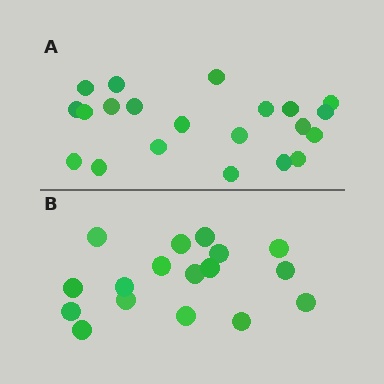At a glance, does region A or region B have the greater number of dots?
Region A (the top region) has more dots.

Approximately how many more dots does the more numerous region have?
Region A has about 4 more dots than region B.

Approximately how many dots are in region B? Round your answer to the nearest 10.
About 20 dots. (The exact count is 17, which rounds to 20.)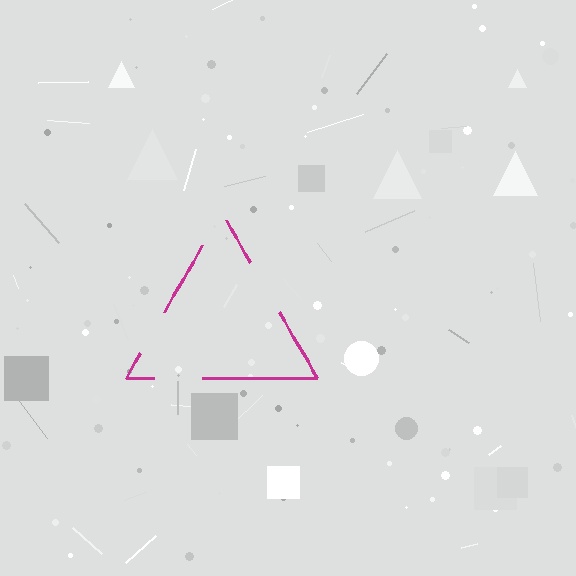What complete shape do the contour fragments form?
The contour fragments form a triangle.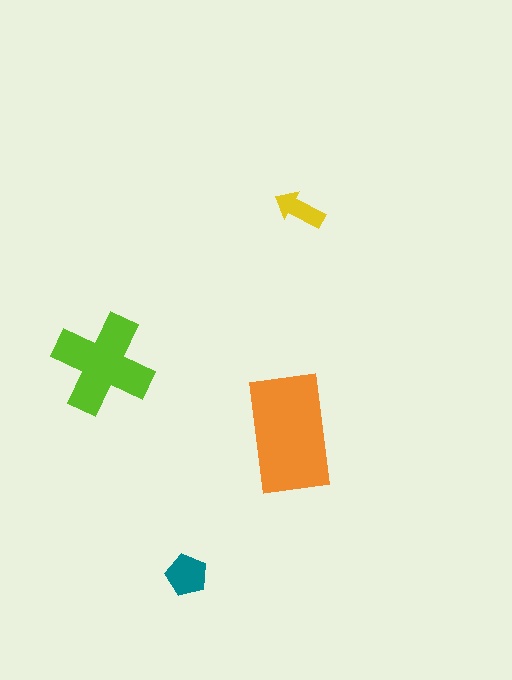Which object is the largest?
The orange rectangle.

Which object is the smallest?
The yellow arrow.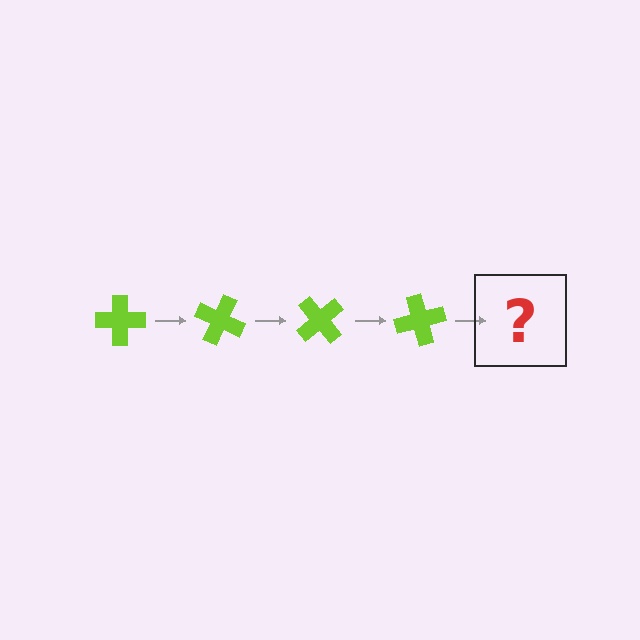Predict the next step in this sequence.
The next step is a lime cross rotated 100 degrees.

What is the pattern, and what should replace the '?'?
The pattern is that the cross rotates 25 degrees each step. The '?' should be a lime cross rotated 100 degrees.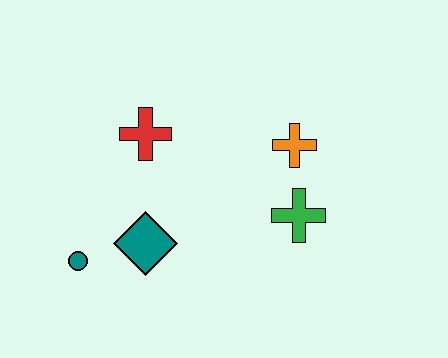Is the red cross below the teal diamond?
No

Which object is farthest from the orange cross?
The teal circle is farthest from the orange cross.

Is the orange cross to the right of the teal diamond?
Yes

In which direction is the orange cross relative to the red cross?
The orange cross is to the right of the red cross.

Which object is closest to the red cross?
The teal diamond is closest to the red cross.